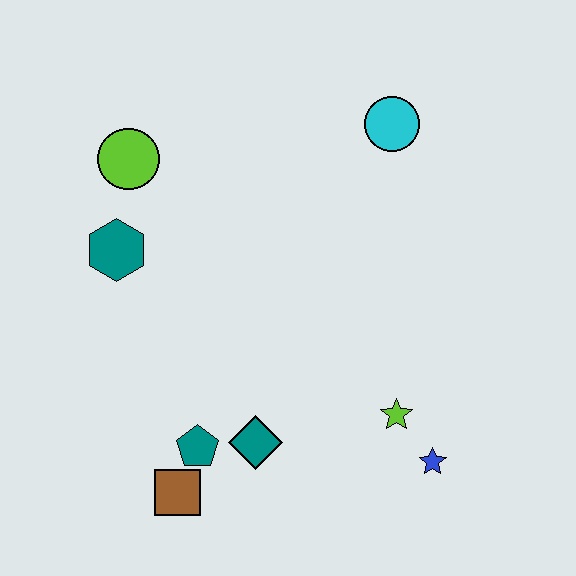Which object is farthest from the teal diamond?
The cyan circle is farthest from the teal diamond.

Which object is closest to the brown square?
The teal pentagon is closest to the brown square.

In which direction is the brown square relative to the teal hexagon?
The brown square is below the teal hexagon.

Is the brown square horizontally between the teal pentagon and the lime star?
No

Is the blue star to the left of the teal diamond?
No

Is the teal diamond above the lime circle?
No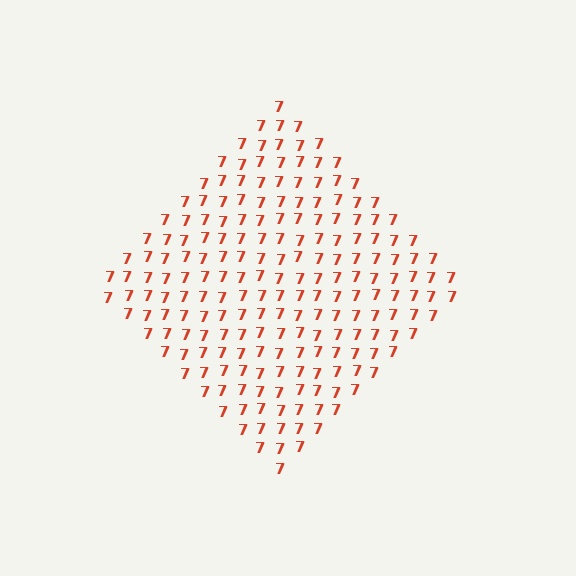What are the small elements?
The small elements are digit 7's.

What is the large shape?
The large shape is a diamond.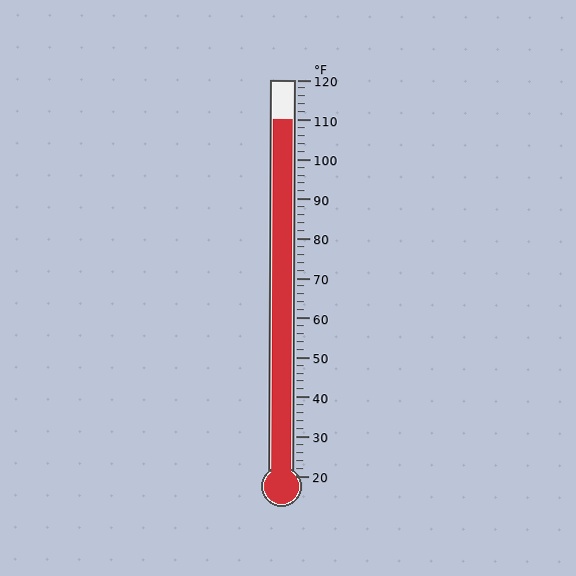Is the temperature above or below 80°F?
The temperature is above 80°F.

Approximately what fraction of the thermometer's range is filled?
The thermometer is filled to approximately 90% of its range.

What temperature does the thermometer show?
The thermometer shows approximately 110°F.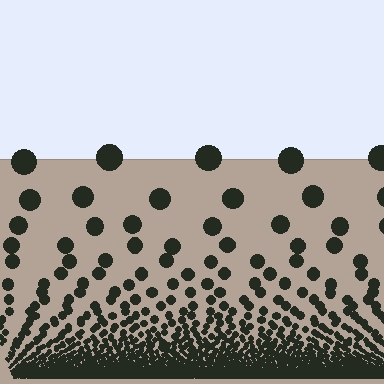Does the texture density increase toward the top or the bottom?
Density increases toward the bottom.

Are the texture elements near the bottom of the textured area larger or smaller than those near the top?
Smaller. The gradient is inverted — elements near the bottom are smaller and denser.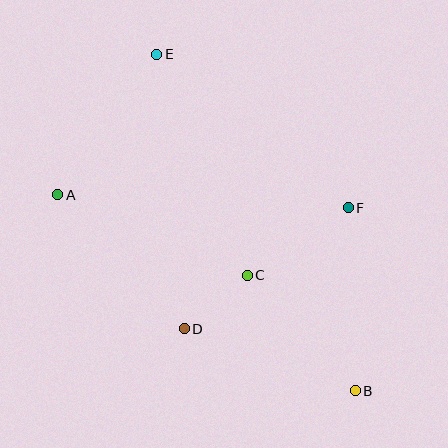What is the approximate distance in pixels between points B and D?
The distance between B and D is approximately 182 pixels.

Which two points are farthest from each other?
Points B and E are farthest from each other.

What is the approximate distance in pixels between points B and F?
The distance between B and F is approximately 183 pixels.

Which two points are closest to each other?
Points C and D are closest to each other.